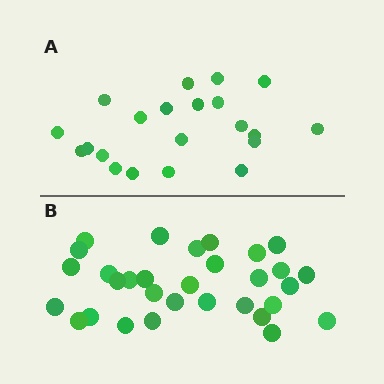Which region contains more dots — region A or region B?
Region B (the bottom region) has more dots.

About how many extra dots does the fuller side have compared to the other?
Region B has roughly 10 or so more dots than region A.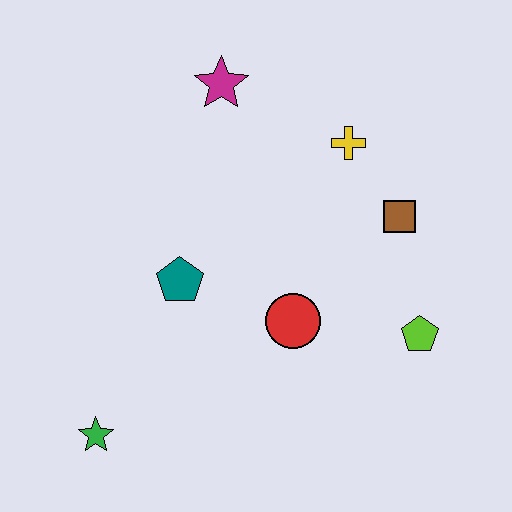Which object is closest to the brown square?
The yellow cross is closest to the brown square.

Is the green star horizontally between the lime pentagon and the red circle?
No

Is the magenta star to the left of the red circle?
Yes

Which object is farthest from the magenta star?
The green star is farthest from the magenta star.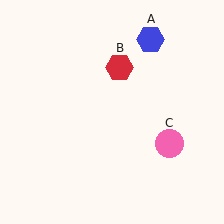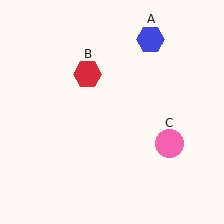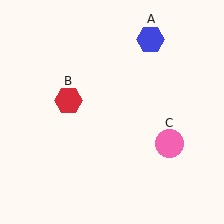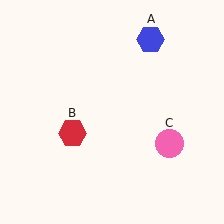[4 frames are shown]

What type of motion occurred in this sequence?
The red hexagon (object B) rotated counterclockwise around the center of the scene.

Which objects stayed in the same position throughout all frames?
Blue hexagon (object A) and pink circle (object C) remained stationary.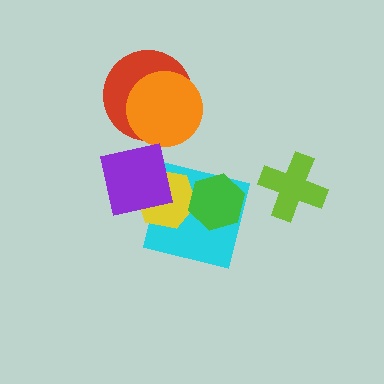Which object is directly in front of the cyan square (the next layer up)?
The yellow hexagon is directly in front of the cyan square.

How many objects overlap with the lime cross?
0 objects overlap with the lime cross.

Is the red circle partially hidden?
Yes, it is partially covered by another shape.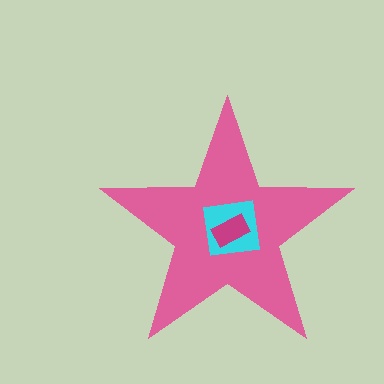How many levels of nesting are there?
3.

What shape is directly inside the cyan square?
The magenta rectangle.